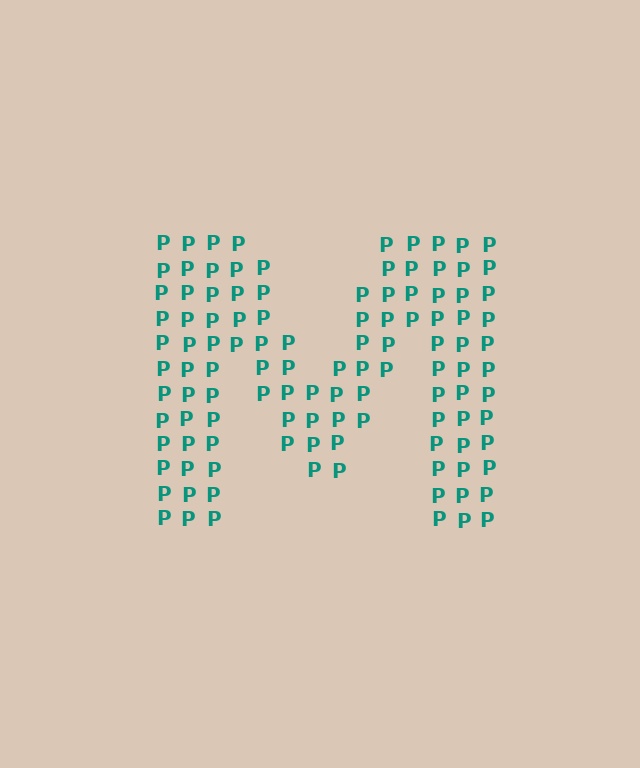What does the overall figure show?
The overall figure shows the letter M.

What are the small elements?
The small elements are letter P's.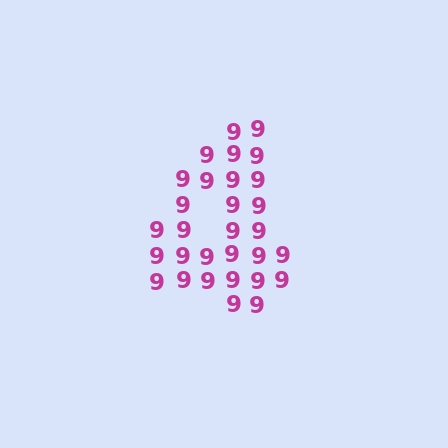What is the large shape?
The large shape is the digit 4.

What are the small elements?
The small elements are digit 9's.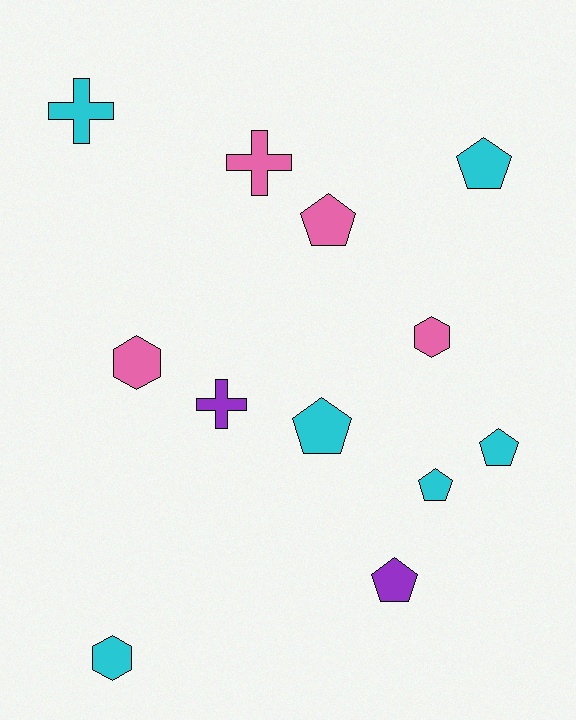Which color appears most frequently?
Cyan, with 6 objects.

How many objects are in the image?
There are 12 objects.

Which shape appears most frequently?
Pentagon, with 6 objects.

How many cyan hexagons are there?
There is 1 cyan hexagon.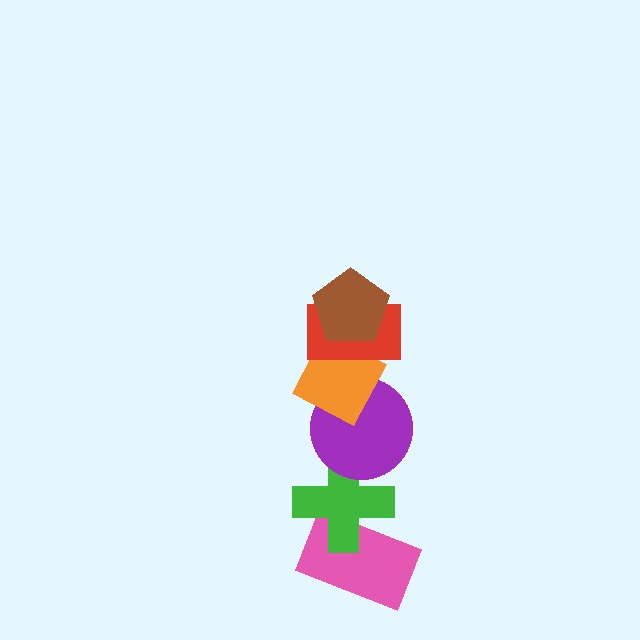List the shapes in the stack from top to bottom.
From top to bottom: the brown pentagon, the red rectangle, the orange diamond, the purple circle, the green cross, the pink rectangle.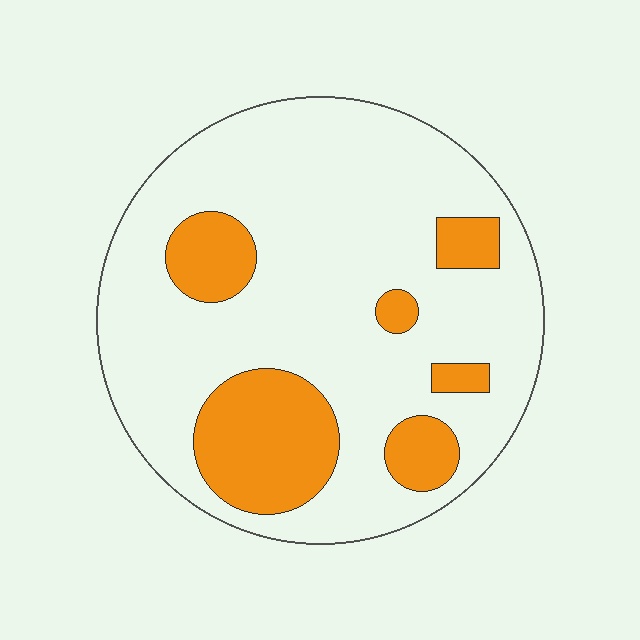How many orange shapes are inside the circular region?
6.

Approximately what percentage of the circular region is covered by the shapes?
Approximately 20%.